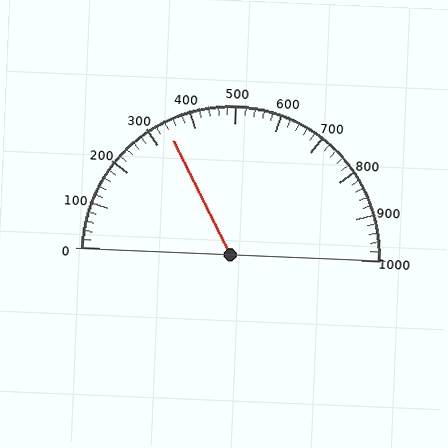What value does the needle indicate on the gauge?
The needle indicates approximately 340.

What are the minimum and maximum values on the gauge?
The gauge ranges from 0 to 1000.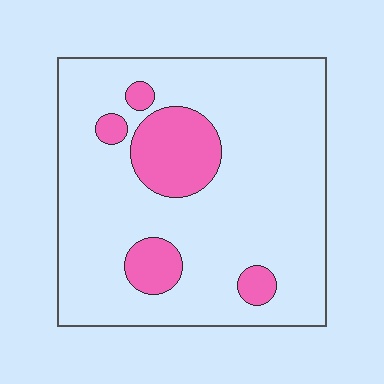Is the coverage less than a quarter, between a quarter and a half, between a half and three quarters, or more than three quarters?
Less than a quarter.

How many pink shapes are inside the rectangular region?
5.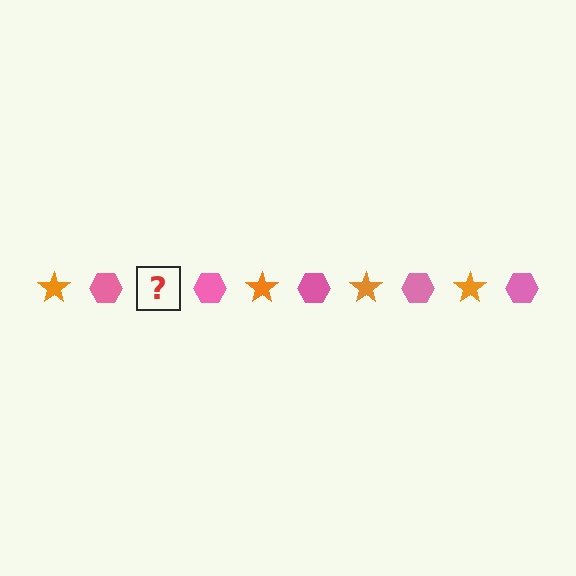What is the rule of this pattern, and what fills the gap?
The rule is that the pattern alternates between orange star and pink hexagon. The gap should be filled with an orange star.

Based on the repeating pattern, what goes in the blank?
The blank should be an orange star.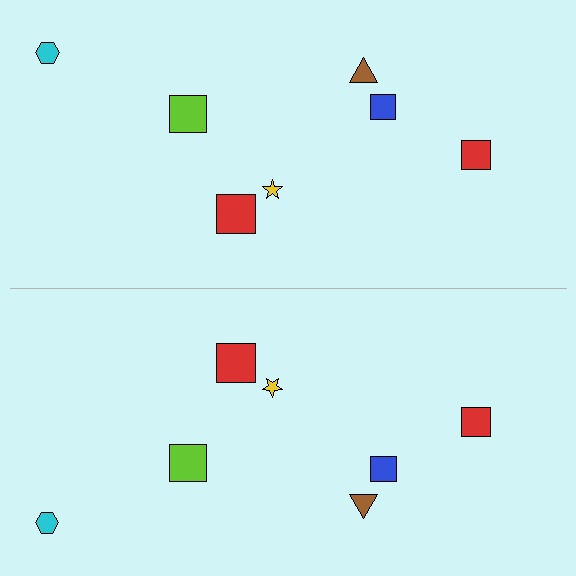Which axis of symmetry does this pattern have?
The pattern has a horizontal axis of symmetry running through the center of the image.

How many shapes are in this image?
There are 14 shapes in this image.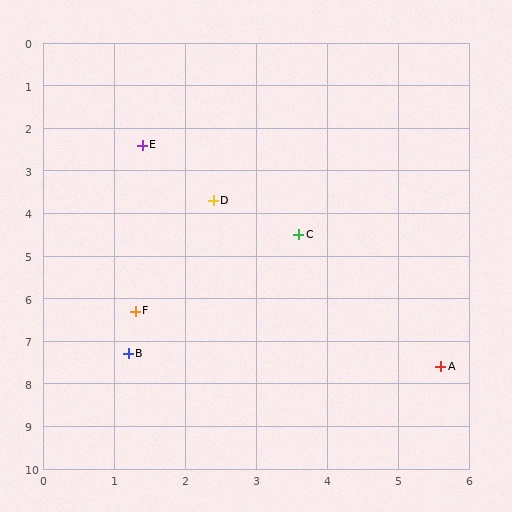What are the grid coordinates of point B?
Point B is at approximately (1.2, 7.3).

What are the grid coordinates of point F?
Point F is at approximately (1.3, 6.3).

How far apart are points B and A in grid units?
Points B and A are about 4.4 grid units apart.